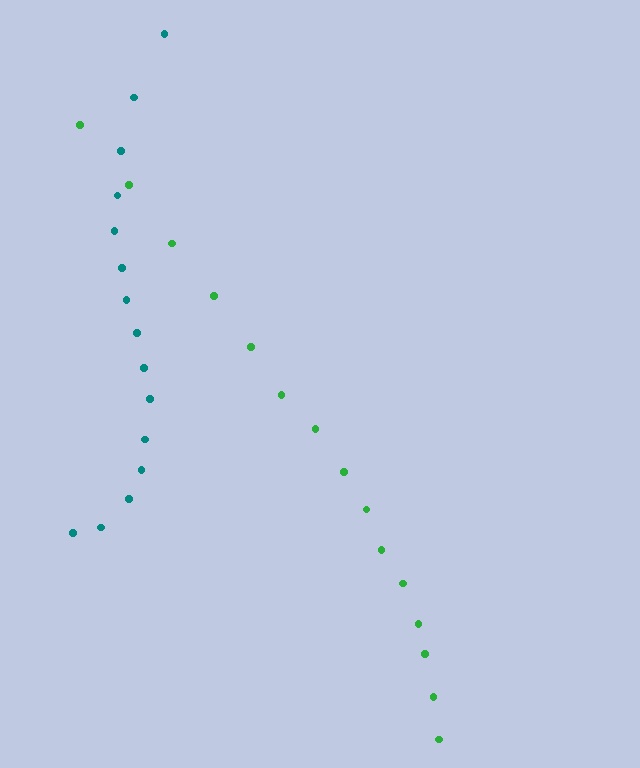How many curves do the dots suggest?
There are 2 distinct paths.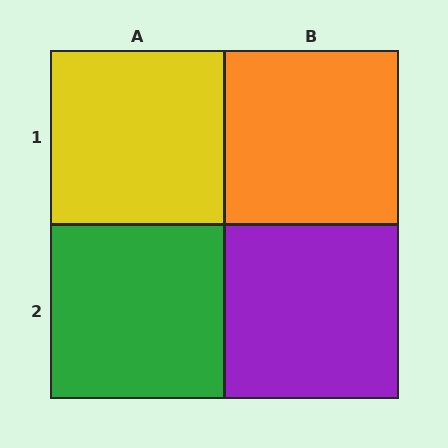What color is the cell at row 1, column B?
Orange.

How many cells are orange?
1 cell is orange.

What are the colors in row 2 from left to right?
Green, purple.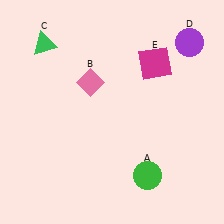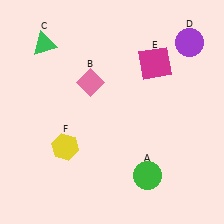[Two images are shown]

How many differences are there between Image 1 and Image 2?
There is 1 difference between the two images.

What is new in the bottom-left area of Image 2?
A yellow hexagon (F) was added in the bottom-left area of Image 2.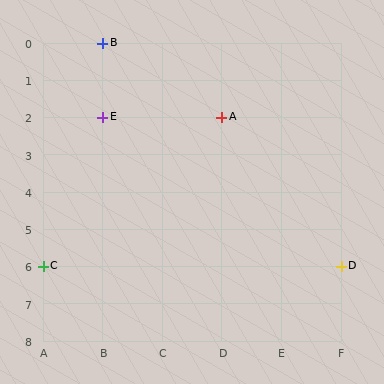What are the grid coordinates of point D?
Point D is at grid coordinates (F, 6).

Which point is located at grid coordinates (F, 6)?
Point D is at (F, 6).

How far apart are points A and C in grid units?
Points A and C are 3 columns and 4 rows apart (about 5.0 grid units diagonally).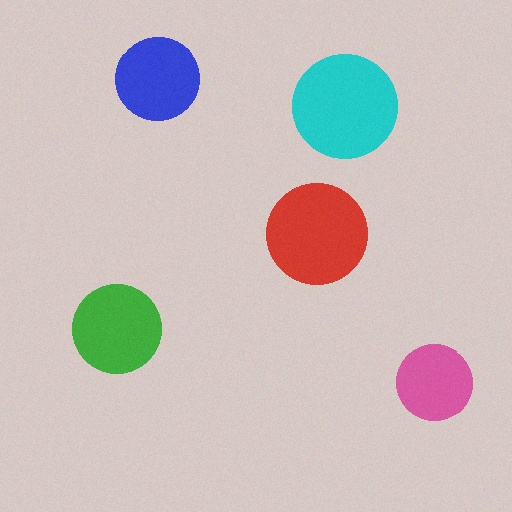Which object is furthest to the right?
The pink circle is rightmost.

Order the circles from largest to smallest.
the cyan one, the red one, the green one, the blue one, the pink one.